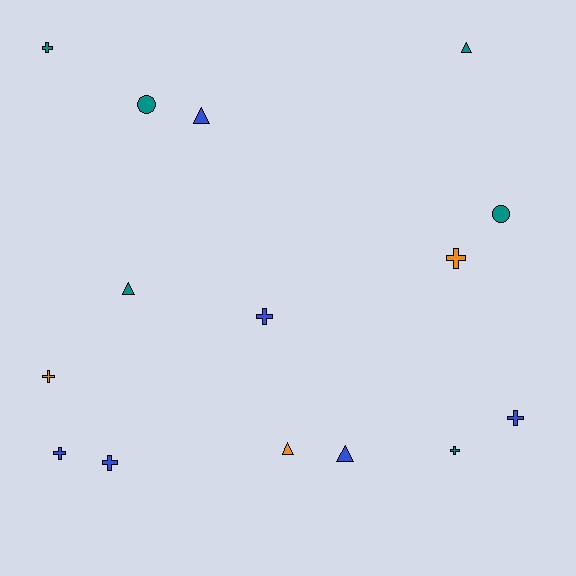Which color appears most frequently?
Teal, with 6 objects.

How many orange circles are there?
There are no orange circles.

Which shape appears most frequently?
Cross, with 8 objects.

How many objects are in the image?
There are 15 objects.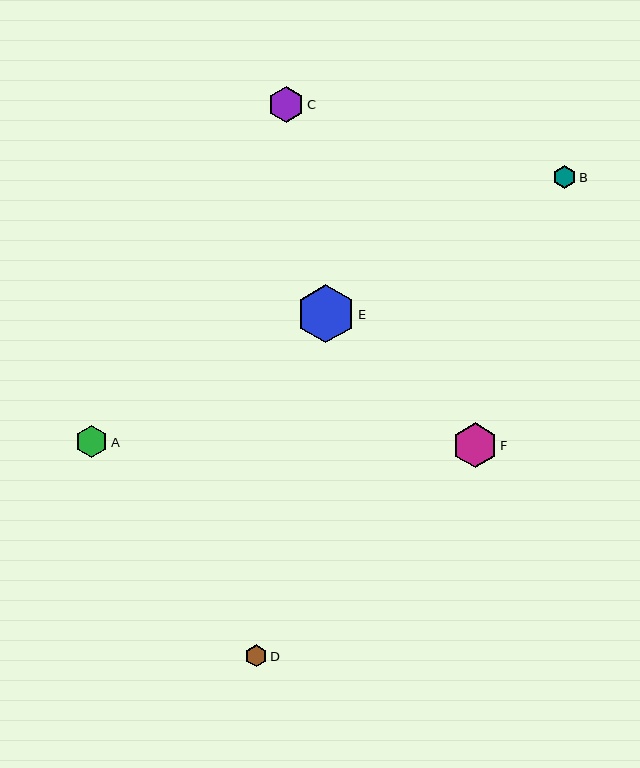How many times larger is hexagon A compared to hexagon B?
Hexagon A is approximately 1.4 times the size of hexagon B.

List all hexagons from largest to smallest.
From largest to smallest: E, F, C, A, B, D.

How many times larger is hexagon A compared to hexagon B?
Hexagon A is approximately 1.4 times the size of hexagon B.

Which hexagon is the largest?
Hexagon E is the largest with a size of approximately 58 pixels.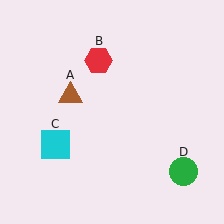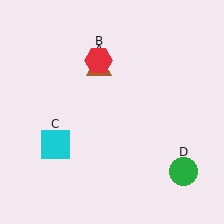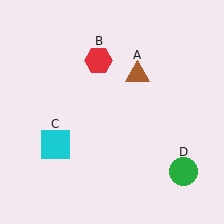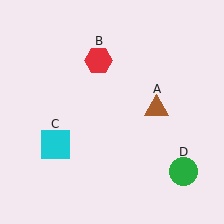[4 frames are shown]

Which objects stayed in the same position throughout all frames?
Red hexagon (object B) and cyan square (object C) and green circle (object D) remained stationary.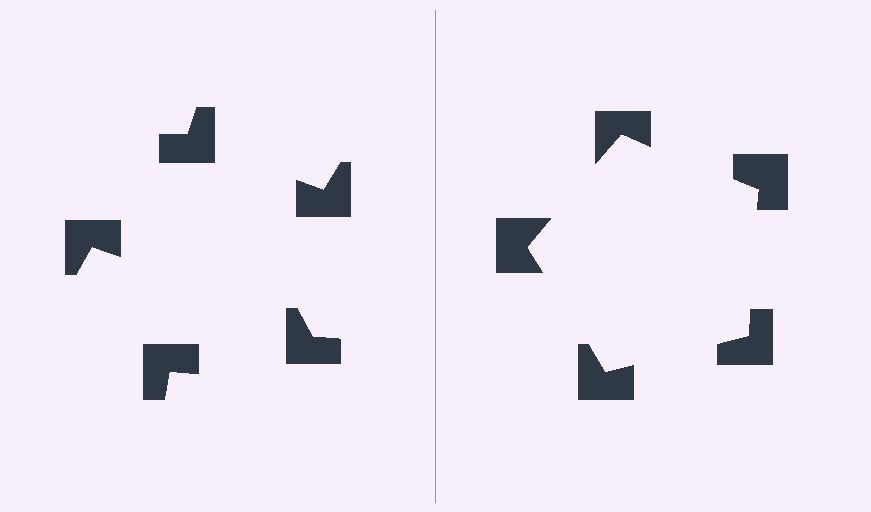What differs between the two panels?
The notched squares are positioned identically on both sides; only the wedge orientations differ. On the right they align to a pentagon; on the left they are misaligned.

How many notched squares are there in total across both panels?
10 — 5 on each side.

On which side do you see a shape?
An illusory pentagon appears on the right side. On the left side the wedge cuts are rotated, so no coherent shape forms.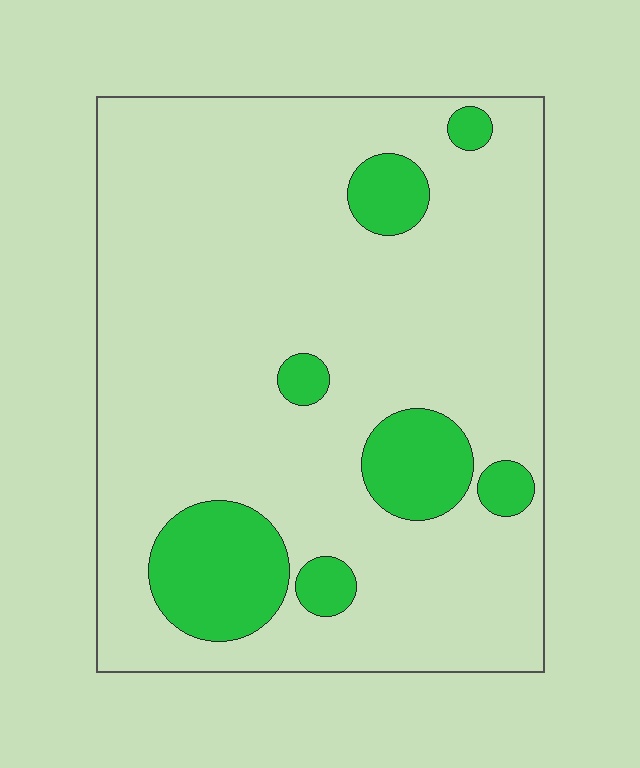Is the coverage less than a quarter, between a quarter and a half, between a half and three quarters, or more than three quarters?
Less than a quarter.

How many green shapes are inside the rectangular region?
7.